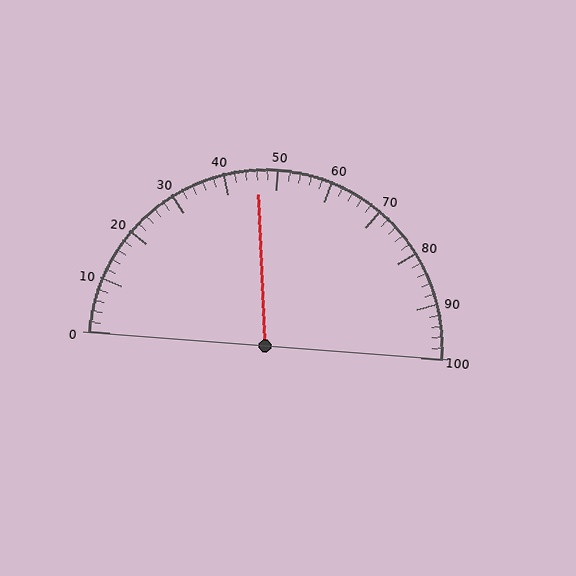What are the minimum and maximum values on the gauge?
The gauge ranges from 0 to 100.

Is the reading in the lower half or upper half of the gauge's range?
The reading is in the lower half of the range (0 to 100).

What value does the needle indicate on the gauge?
The needle indicates approximately 46.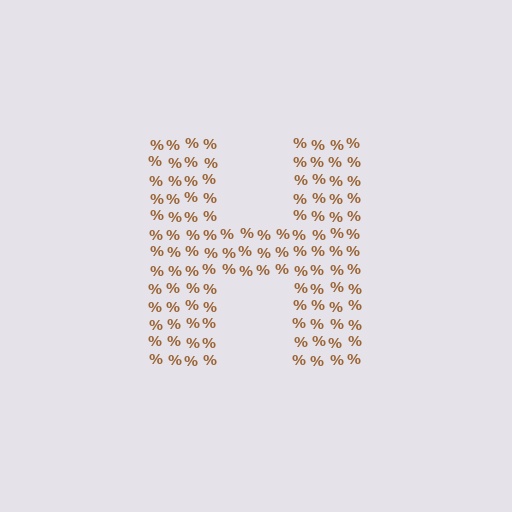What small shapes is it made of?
It is made of small percent signs.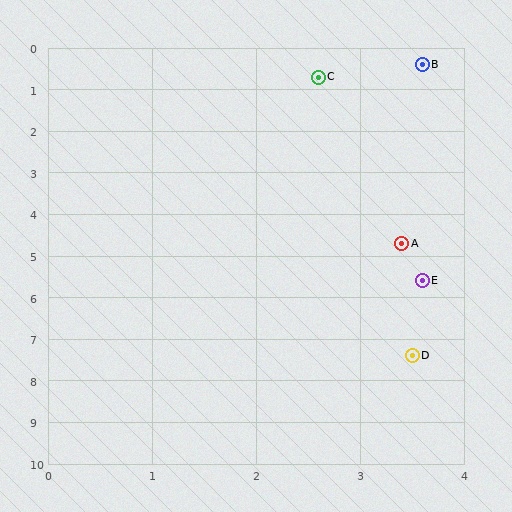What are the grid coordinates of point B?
Point B is at approximately (3.6, 0.4).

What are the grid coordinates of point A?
Point A is at approximately (3.4, 4.7).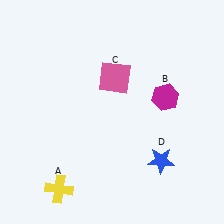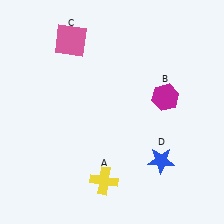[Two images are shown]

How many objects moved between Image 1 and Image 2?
2 objects moved between the two images.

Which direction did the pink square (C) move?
The pink square (C) moved left.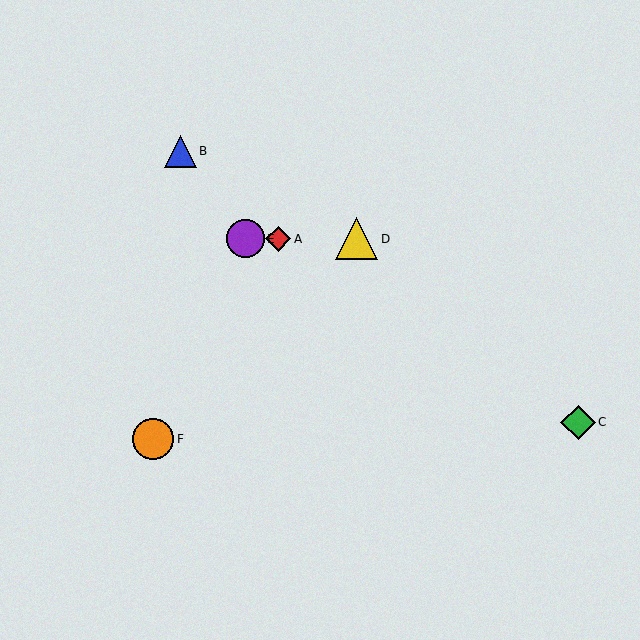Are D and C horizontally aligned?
No, D is at y≈239 and C is at y≈422.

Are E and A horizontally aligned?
Yes, both are at y≈239.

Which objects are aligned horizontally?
Objects A, D, E are aligned horizontally.